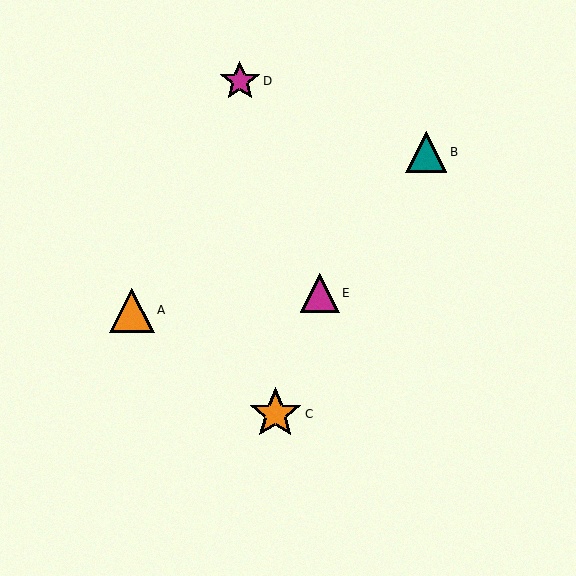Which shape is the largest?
The orange star (labeled C) is the largest.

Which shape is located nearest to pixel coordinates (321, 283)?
The magenta triangle (labeled E) at (320, 293) is nearest to that location.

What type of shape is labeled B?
Shape B is a teal triangle.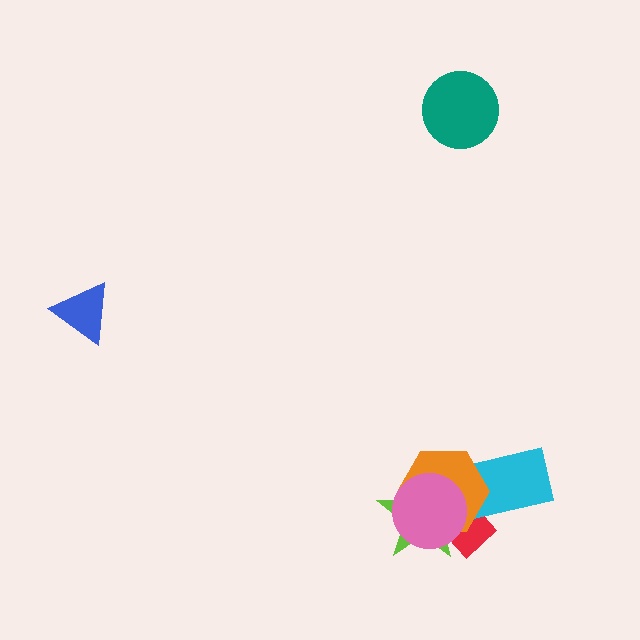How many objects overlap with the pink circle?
3 objects overlap with the pink circle.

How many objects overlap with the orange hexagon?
4 objects overlap with the orange hexagon.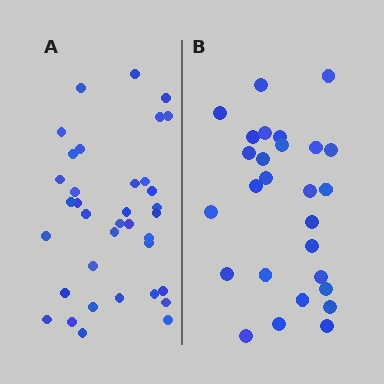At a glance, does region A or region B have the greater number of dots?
Region A (the left region) has more dots.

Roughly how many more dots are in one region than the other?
Region A has roughly 8 or so more dots than region B.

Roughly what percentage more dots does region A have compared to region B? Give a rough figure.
About 35% more.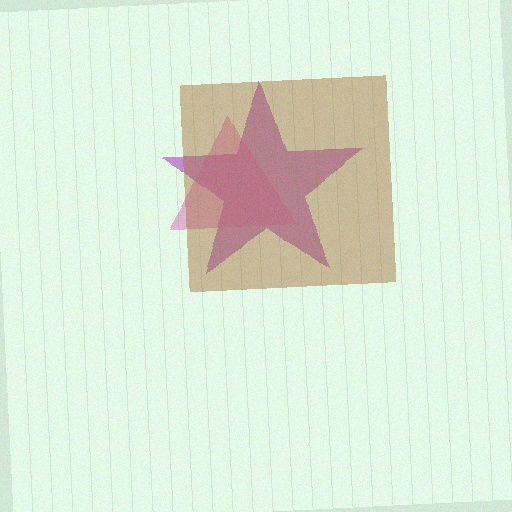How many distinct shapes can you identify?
There are 3 distinct shapes: a purple star, a pink triangle, a brown square.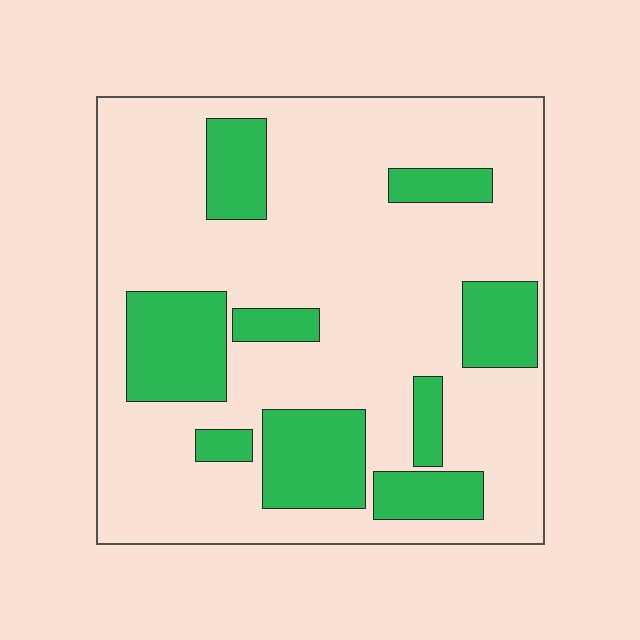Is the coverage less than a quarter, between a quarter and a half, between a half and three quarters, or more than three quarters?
Between a quarter and a half.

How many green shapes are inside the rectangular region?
9.